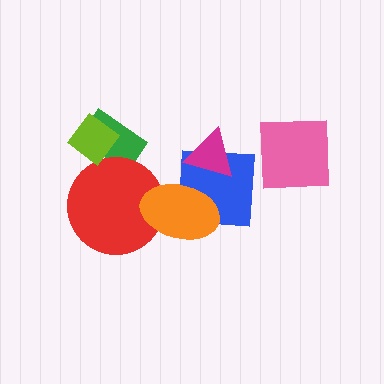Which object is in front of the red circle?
The orange ellipse is in front of the red circle.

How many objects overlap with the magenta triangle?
1 object overlaps with the magenta triangle.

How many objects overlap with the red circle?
2 objects overlap with the red circle.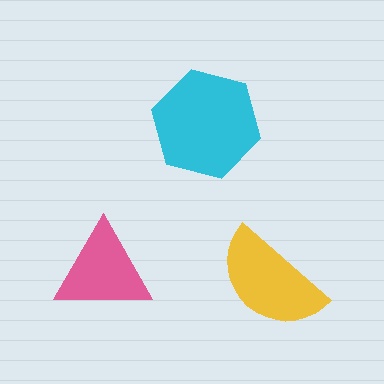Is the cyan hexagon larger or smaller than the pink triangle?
Larger.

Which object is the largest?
The cyan hexagon.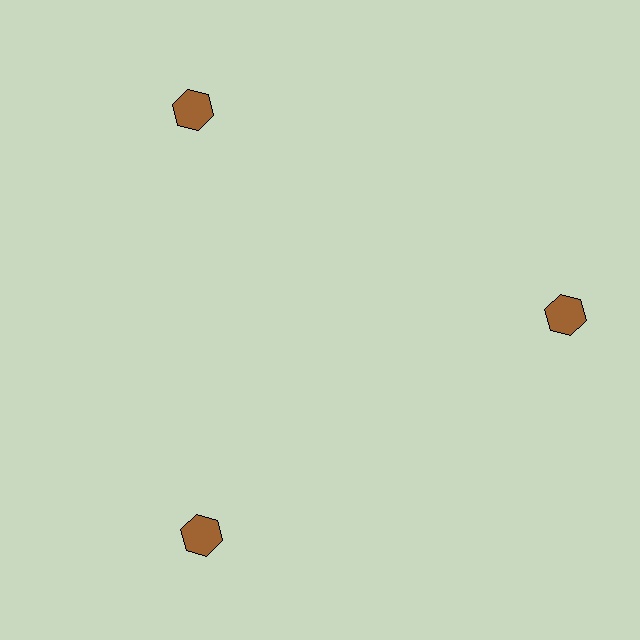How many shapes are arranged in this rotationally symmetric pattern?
There are 3 shapes, arranged in 3 groups of 1.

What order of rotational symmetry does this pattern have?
This pattern has 3-fold rotational symmetry.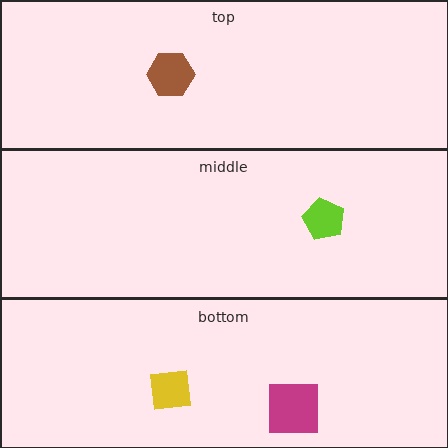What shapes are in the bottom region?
The yellow square, the magenta square.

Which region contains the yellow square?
The bottom region.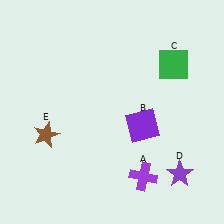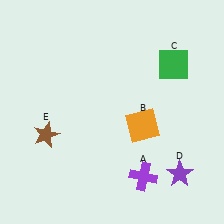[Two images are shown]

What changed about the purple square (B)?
In Image 1, B is purple. In Image 2, it changed to orange.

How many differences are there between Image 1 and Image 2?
There is 1 difference between the two images.